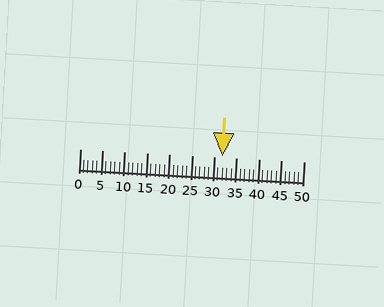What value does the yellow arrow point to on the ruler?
The yellow arrow points to approximately 32.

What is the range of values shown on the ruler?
The ruler shows values from 0 to 50.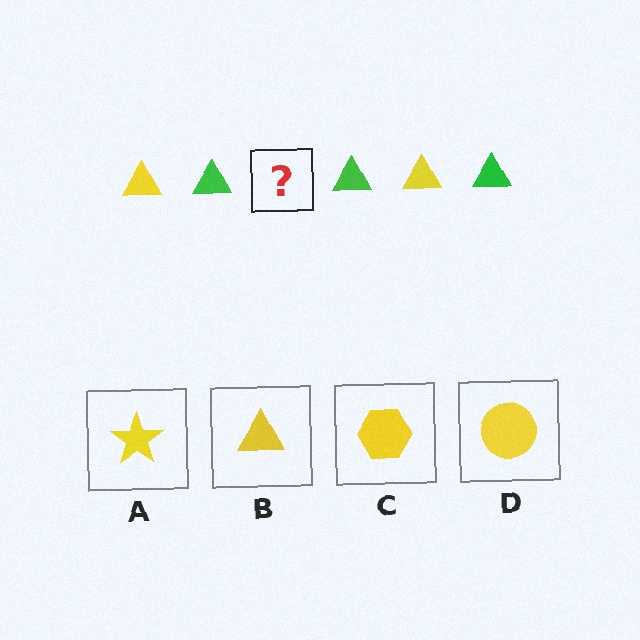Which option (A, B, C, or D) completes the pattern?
B.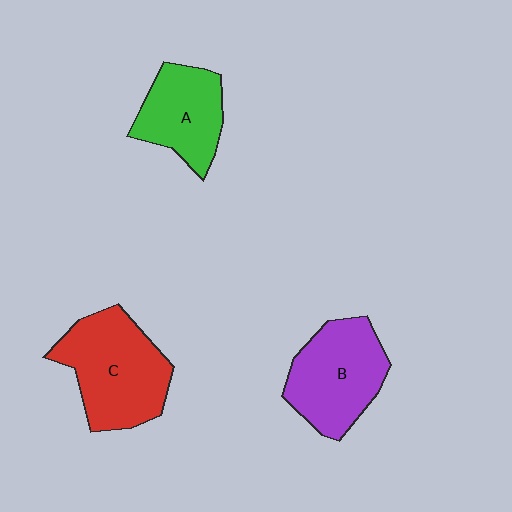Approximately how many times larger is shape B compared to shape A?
Approximately 1.2 times.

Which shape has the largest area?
Shape C (red).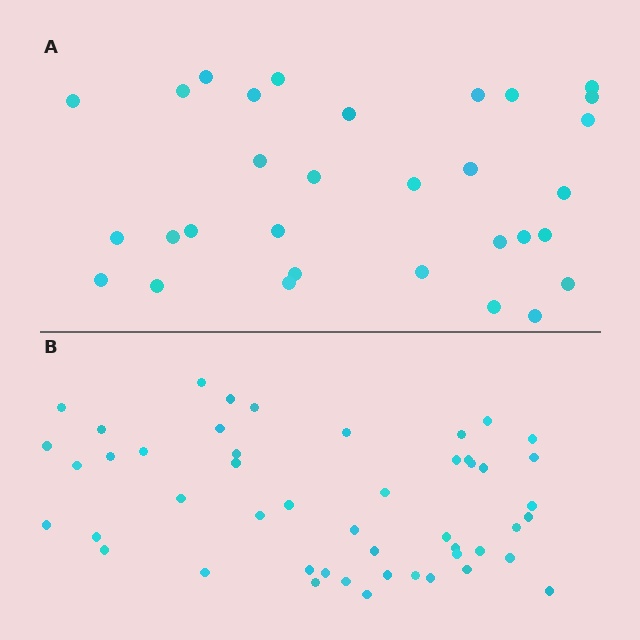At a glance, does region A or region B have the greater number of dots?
Region B (the bottom region) has more dots.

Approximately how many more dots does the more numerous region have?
Region B has approximately 20 more dots than region A.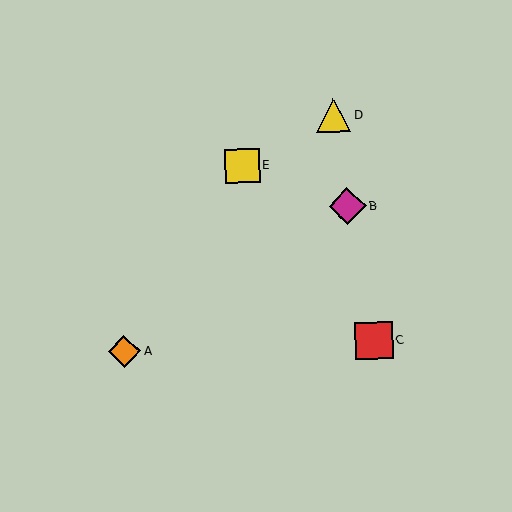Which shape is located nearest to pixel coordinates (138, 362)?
The orange diamond (labeled A) at (124, 352) is nearest to that location.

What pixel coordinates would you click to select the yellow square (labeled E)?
Click at (242, 166) to select the yellow square E.